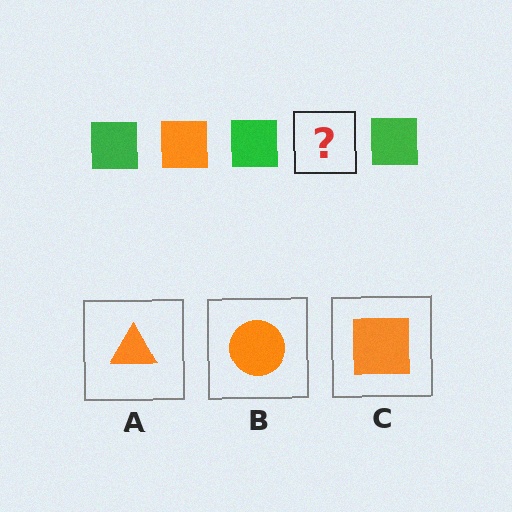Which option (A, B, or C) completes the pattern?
C.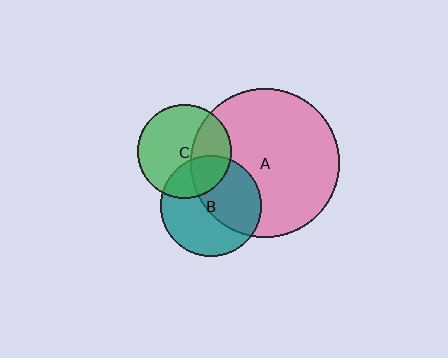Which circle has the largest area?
Circle A (pink).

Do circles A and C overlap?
Yes.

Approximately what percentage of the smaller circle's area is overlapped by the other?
Approximately 35%.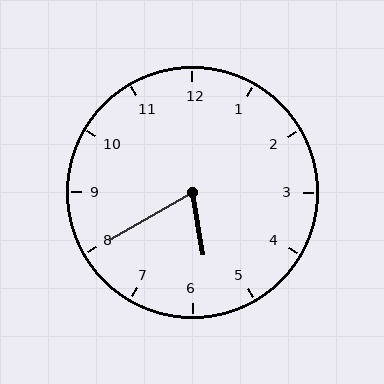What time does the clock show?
5:40.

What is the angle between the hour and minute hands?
Approximately 70 degrees.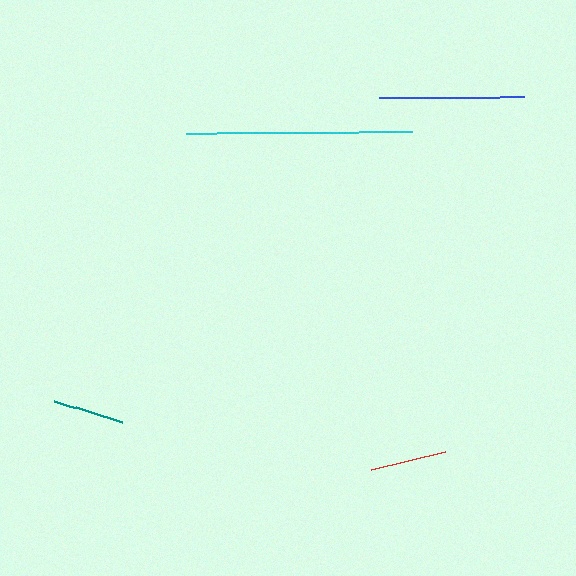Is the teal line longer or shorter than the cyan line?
The cyan line is longer than the teal line.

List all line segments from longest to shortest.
From longest to shortest: cyan, blue, red, teal.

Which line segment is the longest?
The cyan line is the longest at approximately 226 pixels.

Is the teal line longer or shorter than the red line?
The red line is longer than the teal line.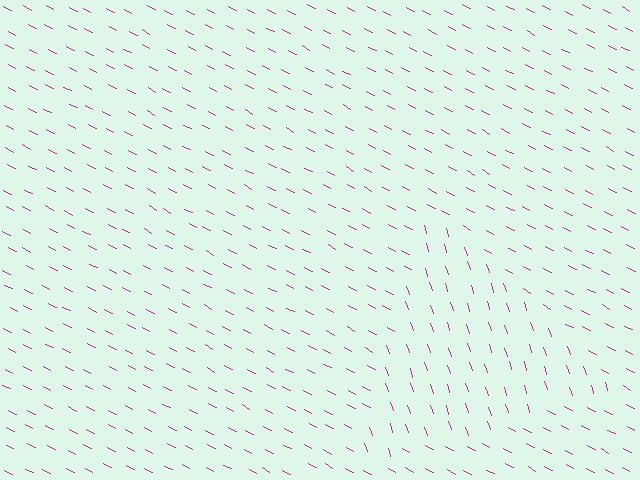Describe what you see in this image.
The image is filled with small magenta line segments. A triangle region in the image has lines oriented differently from the surrounding lines, creating a visible texture boundary.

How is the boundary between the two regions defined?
The boundary is defined purely by a change in line orientation (approximately 45 degrees difference). All lines are the same color and thickness.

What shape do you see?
I see a triangle.